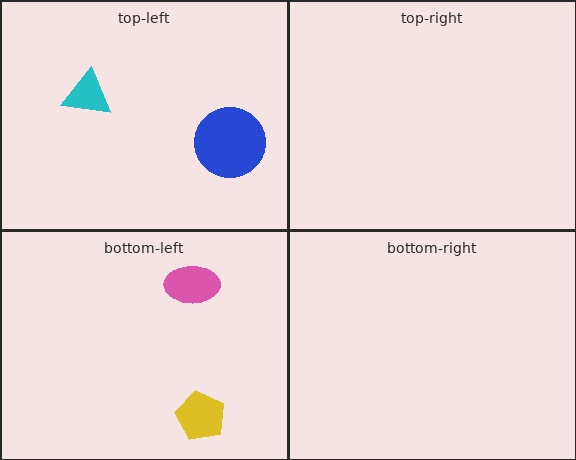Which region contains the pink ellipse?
The bottom-left region.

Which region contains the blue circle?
The top-left region.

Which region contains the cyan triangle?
The top-left region.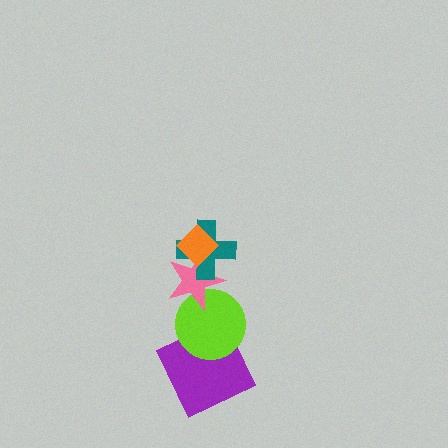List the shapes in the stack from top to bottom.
From top to bottom: the orange diamond, the teal cross, the pink star, the lime circle, the purple square.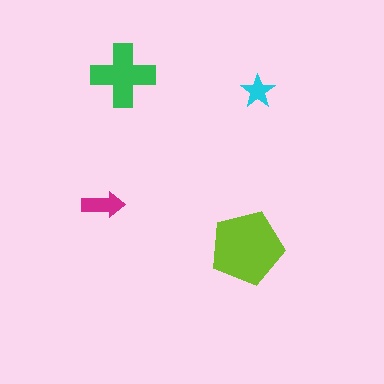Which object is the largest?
The lime pentagon.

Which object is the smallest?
The cyan star.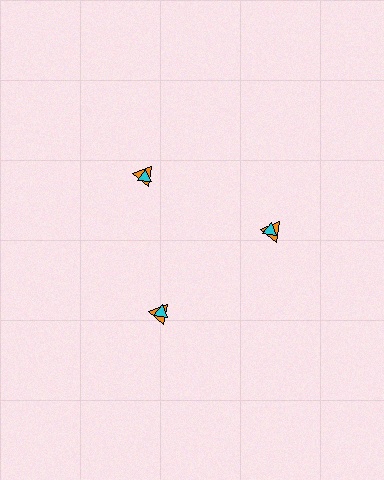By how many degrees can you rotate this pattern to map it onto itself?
The pattern maps onto itself every 120 degrees of rotation.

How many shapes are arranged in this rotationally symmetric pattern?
There are 6 shapes, arranged in 3 groups of 2.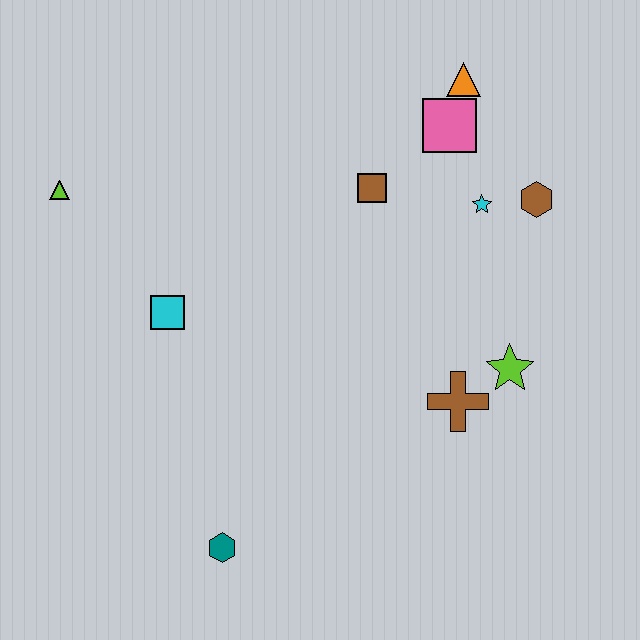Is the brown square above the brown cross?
Yes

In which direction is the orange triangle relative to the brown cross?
The orange triangle is above the brown cross.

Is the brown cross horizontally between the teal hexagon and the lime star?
Yes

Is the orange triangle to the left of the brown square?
No